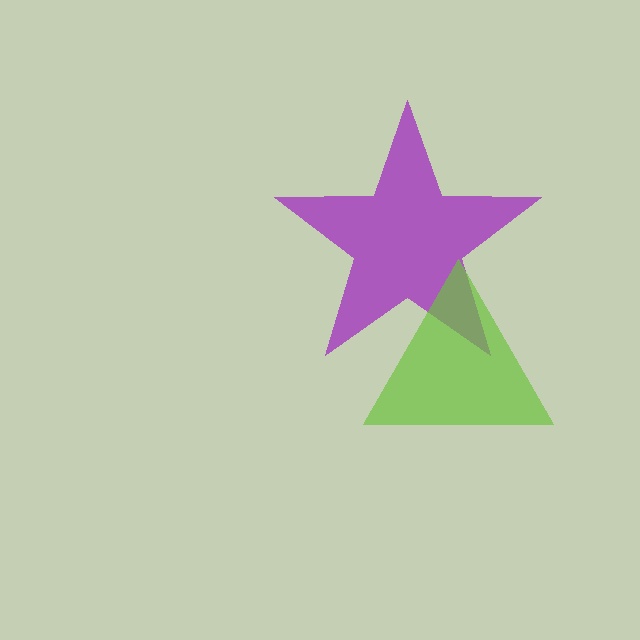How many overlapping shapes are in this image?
There are 2 overlapping shapes in the image.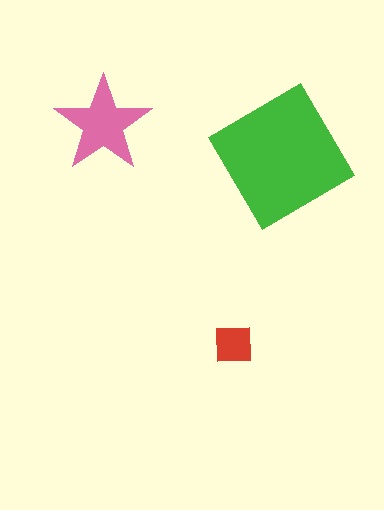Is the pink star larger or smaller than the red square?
Larger.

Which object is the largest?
The green diamond.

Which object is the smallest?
The red square.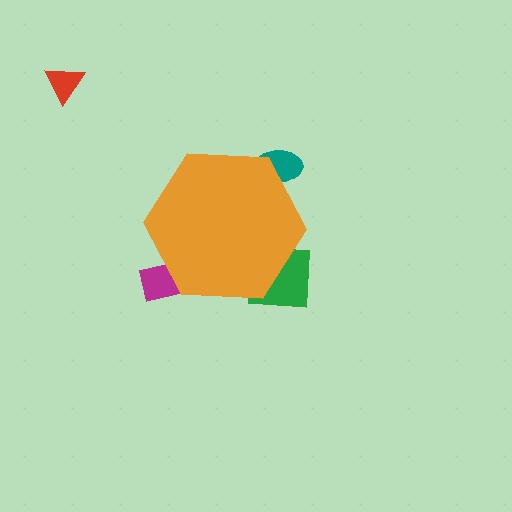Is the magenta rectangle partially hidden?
Yes, the magenta rectangle is partially hidden behind the orange hexagon.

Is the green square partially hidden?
Yes, the green square is partially hidden behind the orange hexagon.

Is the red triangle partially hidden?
No, the red triangle is fully visible.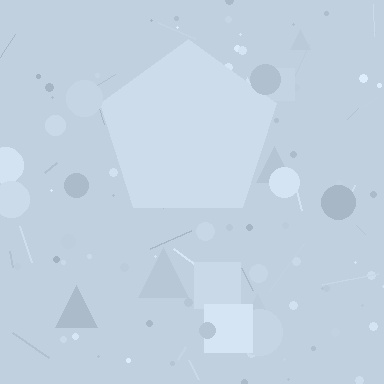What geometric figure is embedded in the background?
A pentagon is embedded in the background.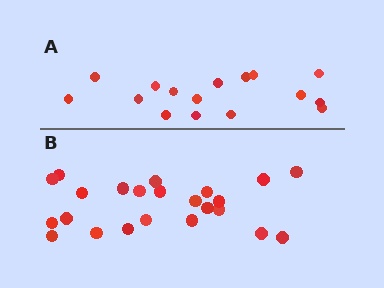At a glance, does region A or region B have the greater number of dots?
Region B (the bottom region) has more dots.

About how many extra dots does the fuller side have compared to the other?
Region B has roughly 8 or so more dots than region A.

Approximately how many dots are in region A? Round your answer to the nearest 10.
About 20 dots. (The exact count is 16, which rounds to 20.)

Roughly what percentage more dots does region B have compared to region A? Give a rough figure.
About 45% more.